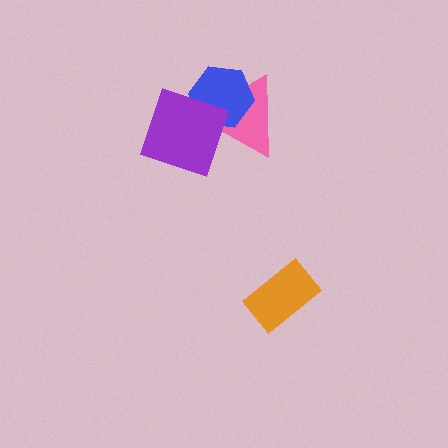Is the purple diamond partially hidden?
No, no other shape covers it.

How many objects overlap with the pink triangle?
2 objects overlap with the pink triangle.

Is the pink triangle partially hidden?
Yes, it is partially covered by another shape.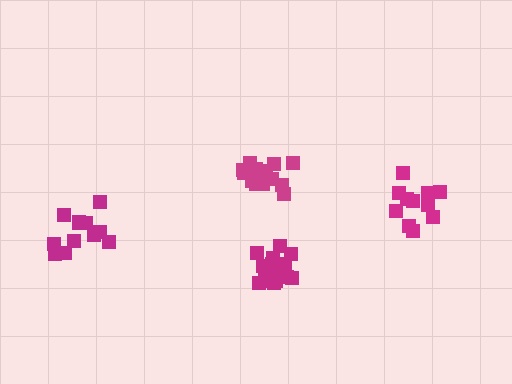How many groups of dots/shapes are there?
There are 4 groups.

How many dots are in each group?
Group 1: 17 dots, Group 2: 11 dots, Group 3: 16 dots, Group 4: 12 dots (56 total).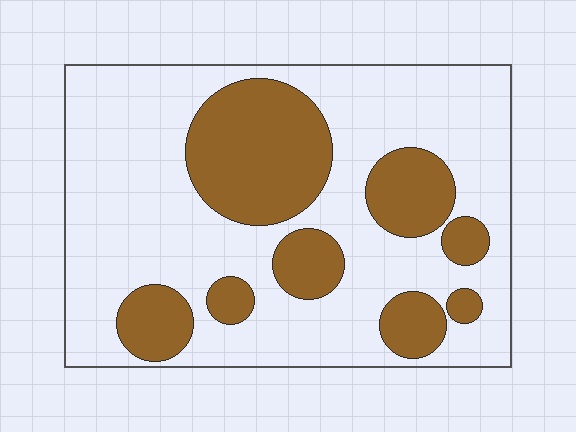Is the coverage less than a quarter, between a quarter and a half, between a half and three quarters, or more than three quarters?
Between a quarter and a half.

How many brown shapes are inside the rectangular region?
8.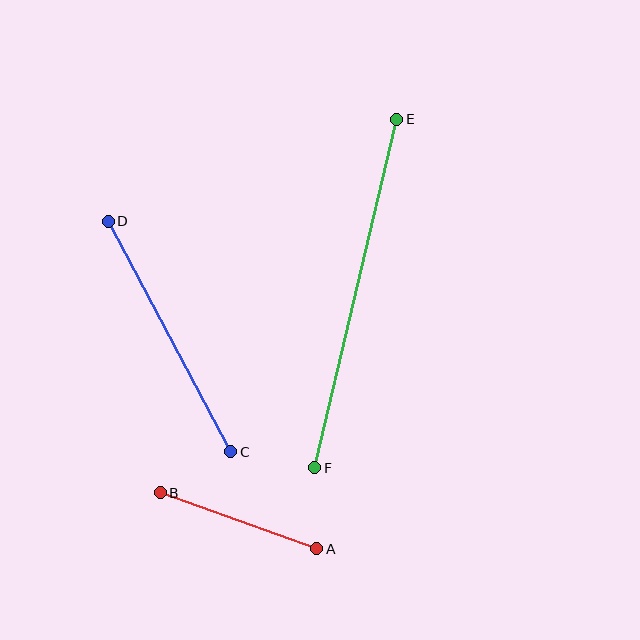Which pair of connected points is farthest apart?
Points E and F are farthest apart.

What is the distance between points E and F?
The distance is approximately 358 pixels.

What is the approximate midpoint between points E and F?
The midpoint is at approximately (356, 294) pixels.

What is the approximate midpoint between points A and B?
The midpoint is at approximately (238, 521) pixels.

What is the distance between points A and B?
The distance is approximately 166 pixels.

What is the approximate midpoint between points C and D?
The midpoint is at approximately (169, 337) pixels.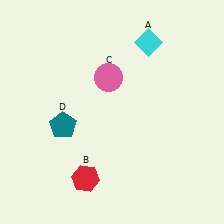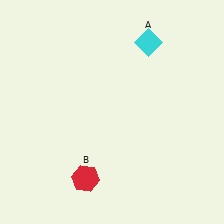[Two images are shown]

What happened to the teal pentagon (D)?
The teal pentagon (D) was removed in Image 2. It was in the bottom-left area of Image 1.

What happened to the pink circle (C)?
The pink circle (C) was removed in Image 2. It was in the top-left area of Image 1.